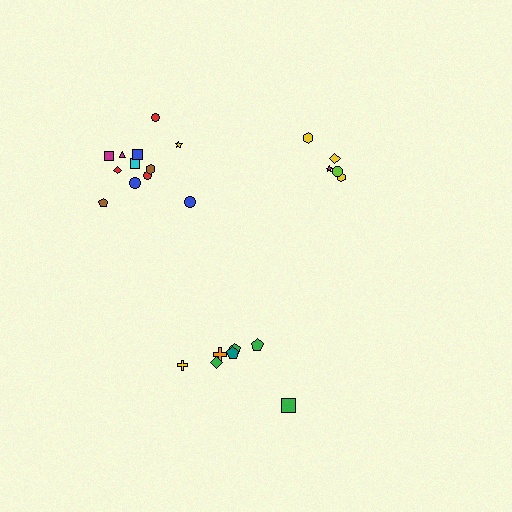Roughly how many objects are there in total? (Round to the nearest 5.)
Roughly 25 objects in total.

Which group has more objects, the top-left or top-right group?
The top-left group.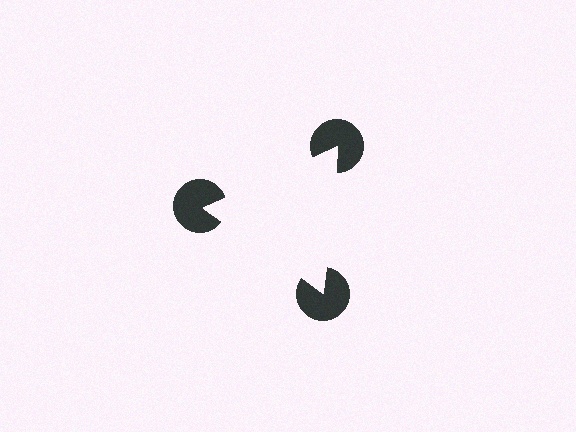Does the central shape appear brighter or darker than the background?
It typically appears slightly brighter than the background, even though no actual brightness change is drawn.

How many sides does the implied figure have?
3 sides.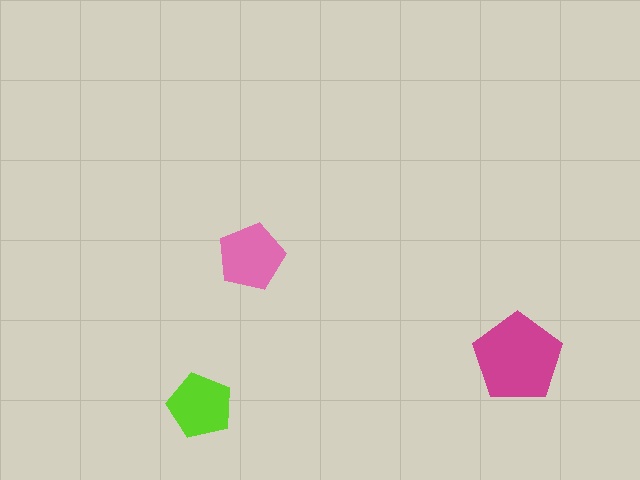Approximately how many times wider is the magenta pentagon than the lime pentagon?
About 1.5 times wider.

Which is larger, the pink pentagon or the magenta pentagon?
The magenta one.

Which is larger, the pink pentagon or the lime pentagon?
The pink one.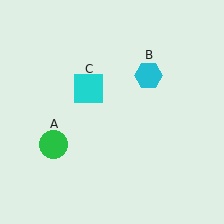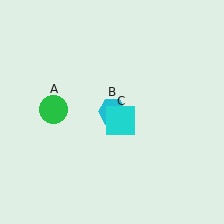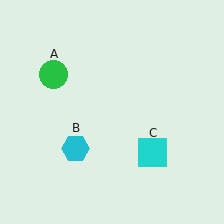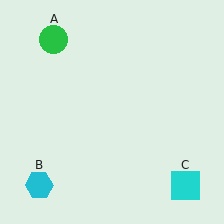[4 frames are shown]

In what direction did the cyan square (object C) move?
The cyan square (object C) moved down and to the right.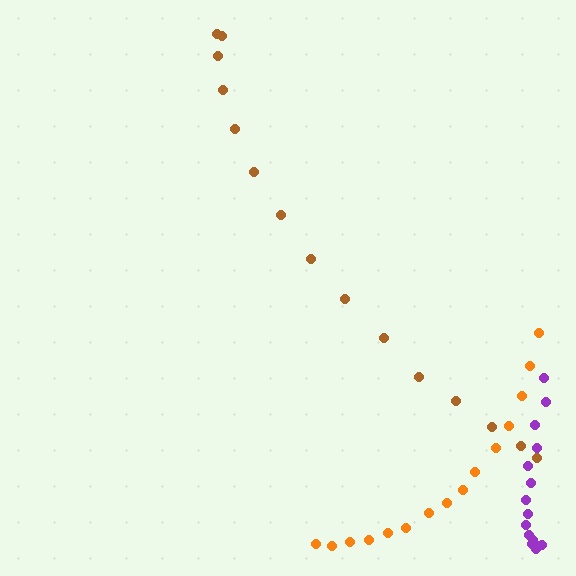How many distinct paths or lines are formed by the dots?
There are 3 distinct paths.